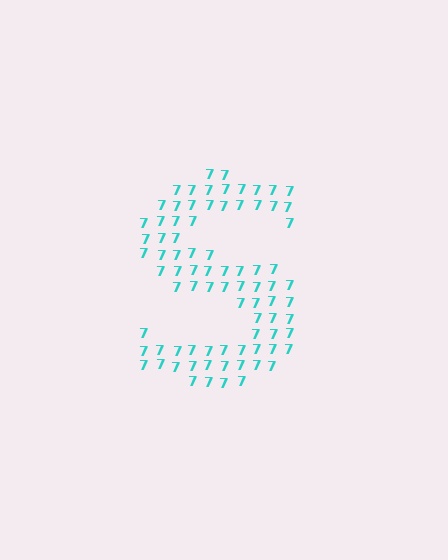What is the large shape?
The large shape is the letter S.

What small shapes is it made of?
It is made of small digit 7's.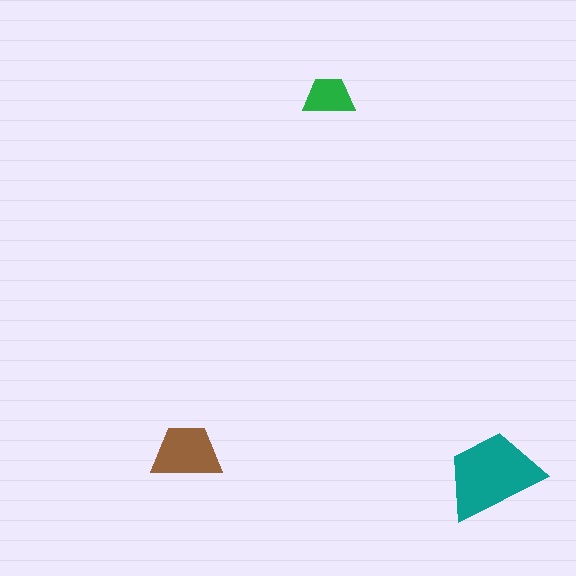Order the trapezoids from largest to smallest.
the teal one, the brown one, the green one.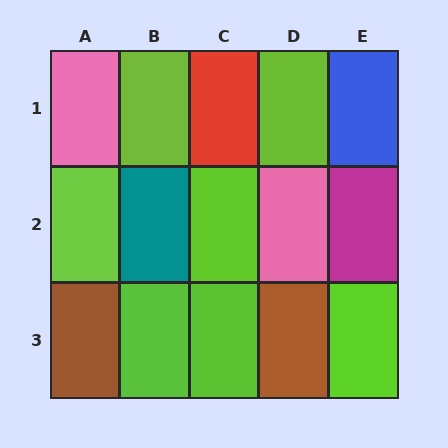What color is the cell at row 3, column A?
Brown.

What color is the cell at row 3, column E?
Lime.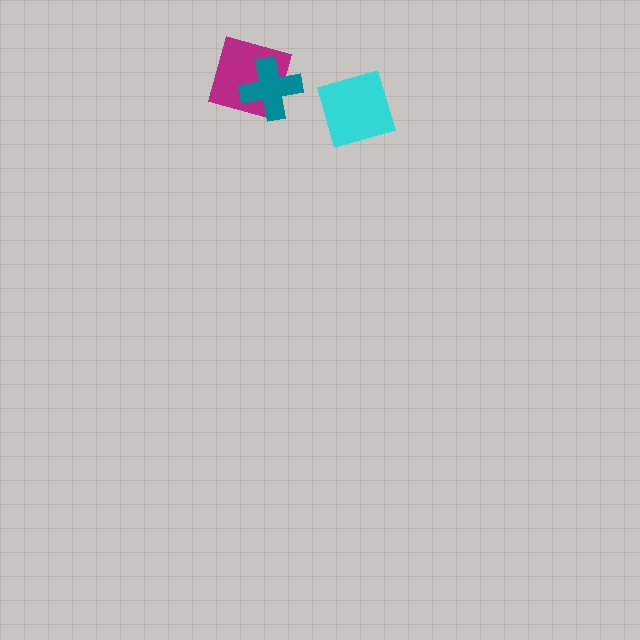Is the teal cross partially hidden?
No, no other shape covers it.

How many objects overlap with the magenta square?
1 object overlaps with the magenta square.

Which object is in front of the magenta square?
The teal cross is in front of the magenta square.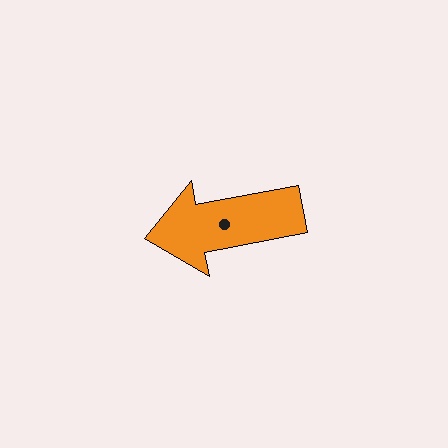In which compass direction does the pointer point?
West.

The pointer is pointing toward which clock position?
Roughly 9 o'clock.